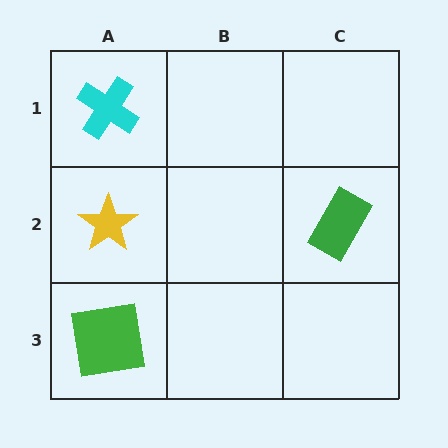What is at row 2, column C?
A green rectangle.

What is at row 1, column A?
A cyan cross.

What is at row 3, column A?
A green square.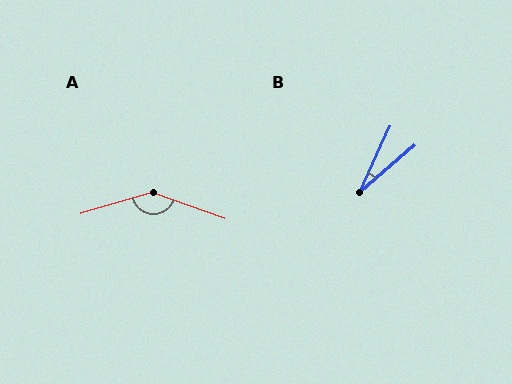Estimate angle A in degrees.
Approximately 144 degrees.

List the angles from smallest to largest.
B (24°), A (144°).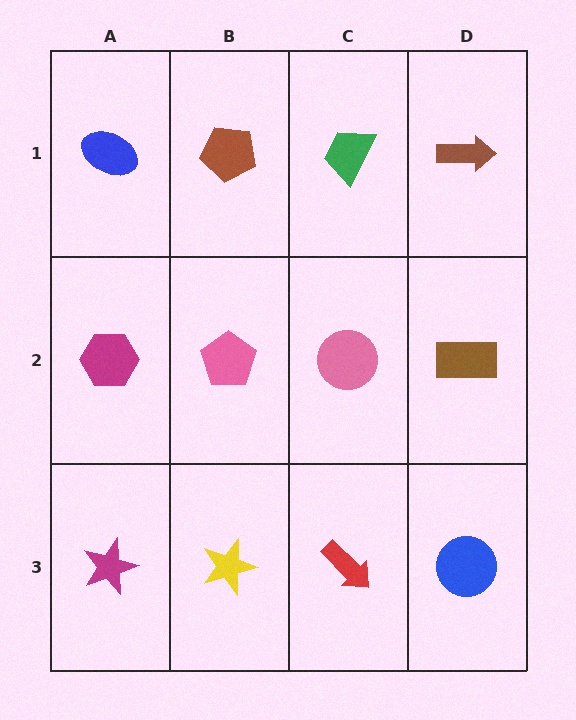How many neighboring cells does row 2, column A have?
3.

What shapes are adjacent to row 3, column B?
A pink pentagon (row 2, column B), a magenta star (row 3, column A), a red arrow (row 3, column C).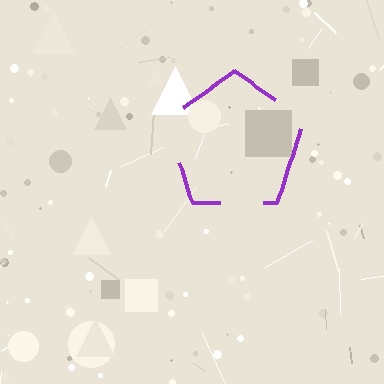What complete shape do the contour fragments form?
The contour fragments form a pentagon.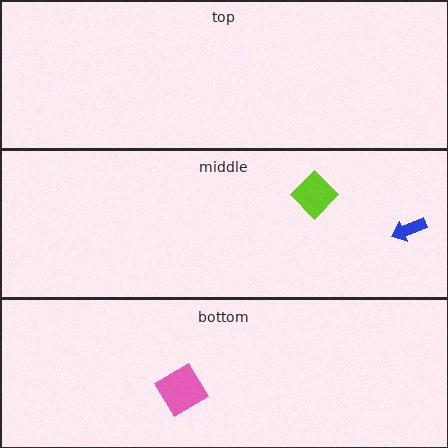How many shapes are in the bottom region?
1.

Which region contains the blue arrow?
The middle region.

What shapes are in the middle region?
The blue arrow, the lime diamond.